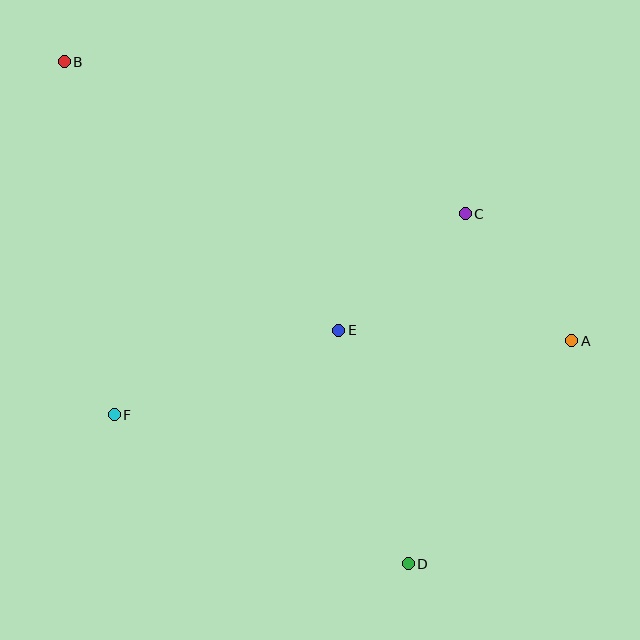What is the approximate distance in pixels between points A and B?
The distance between A and B is approximately 579 pixels.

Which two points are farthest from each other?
Points B and D are farthest from each other.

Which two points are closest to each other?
Points A and C are closest to each other.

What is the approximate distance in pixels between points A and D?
The distance between A and D is approximately 276 pixels.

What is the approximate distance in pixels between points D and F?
The distance between D and F is approximately 330 pixels.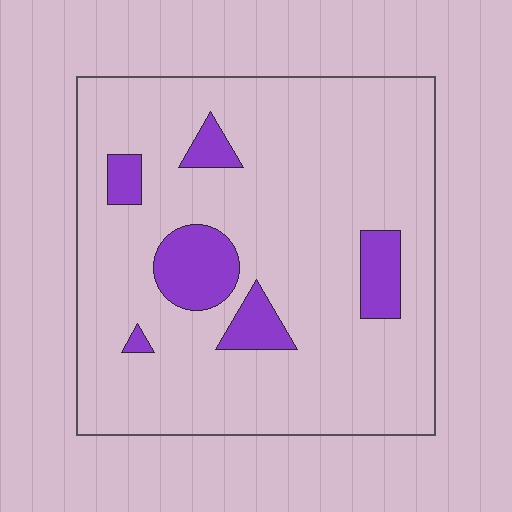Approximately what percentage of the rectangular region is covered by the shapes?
Approximately 15%.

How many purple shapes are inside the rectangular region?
6.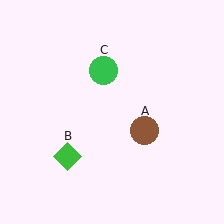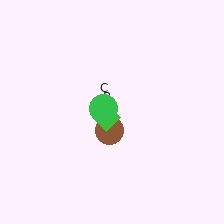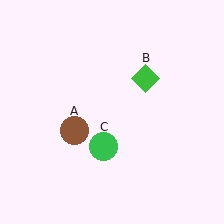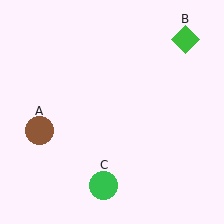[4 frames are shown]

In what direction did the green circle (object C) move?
The green circle (object C) moved down.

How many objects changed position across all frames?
3 objects changed position: brown circle (object A), green diamond (object B), green circle (object C).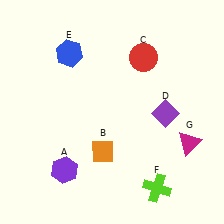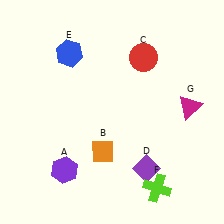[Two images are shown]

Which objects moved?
The objects that moved are: the purple diamond (D), the magenta triangle (G).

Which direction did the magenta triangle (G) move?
The magenta triangle (G) moved up.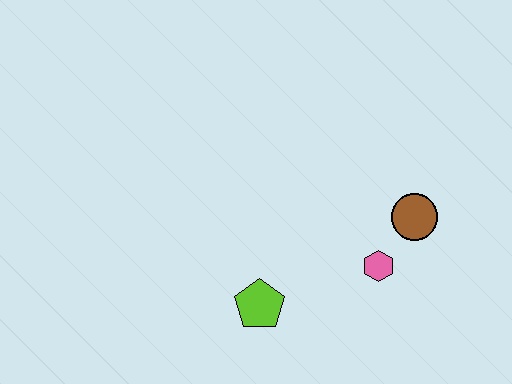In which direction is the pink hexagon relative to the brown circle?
The pink hexagon is below the brown circle.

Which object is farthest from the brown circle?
The lime pentagon is farthest from the brown circle.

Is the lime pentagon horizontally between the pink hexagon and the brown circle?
No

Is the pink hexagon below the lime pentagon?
No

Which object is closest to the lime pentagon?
The pink hexagon is closest to the lime pentagon.